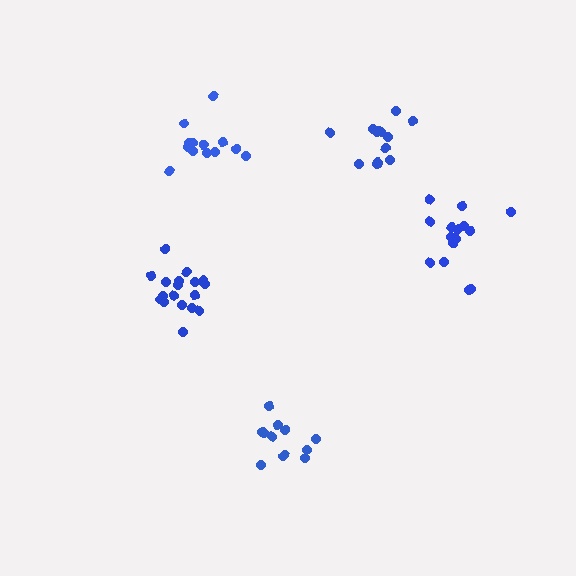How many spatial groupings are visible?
There are 5 spatial groupings.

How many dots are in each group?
Group 1: 16 dots, Group 2: 12 dots, Group 3: 13 dots, Group 4: 14 dots, Group 5: 18 dots (73 total).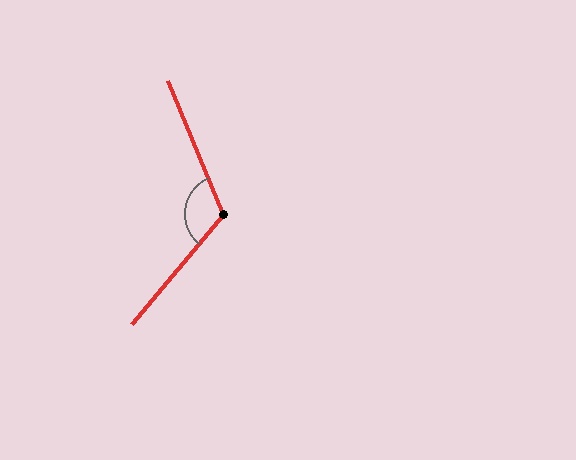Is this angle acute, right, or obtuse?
It is obtuse.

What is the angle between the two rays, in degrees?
Approximately 118 degrees.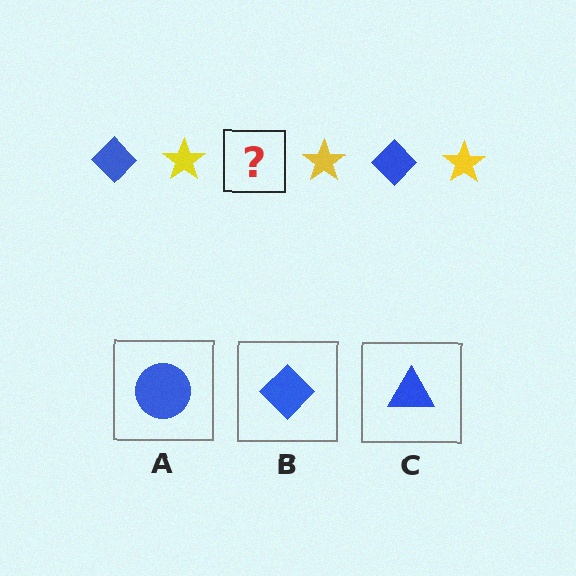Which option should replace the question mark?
Option B.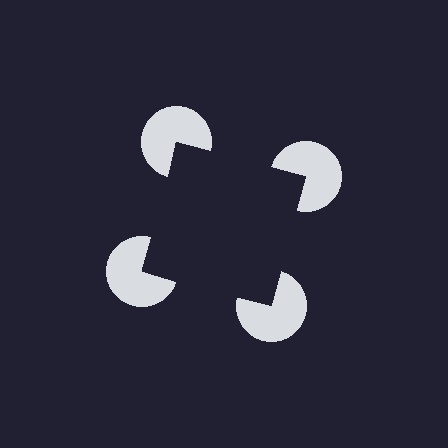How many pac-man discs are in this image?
There are 4 — one at each vertex of the illusory square.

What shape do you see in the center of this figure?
An illusory square — its edges are inferred from the aligned wedge cuts in the pac-man discs, not physically drawn.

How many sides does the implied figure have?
4 sides.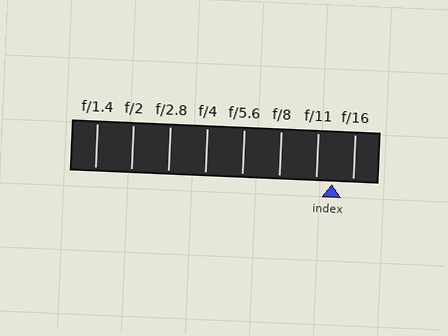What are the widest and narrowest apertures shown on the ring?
The widest aperture shown is f/1.4 and the narrowest is f/16.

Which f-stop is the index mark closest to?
The index mark is closest to f/11.